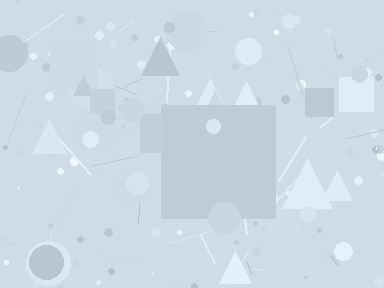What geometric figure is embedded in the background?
A square is embedded in the background.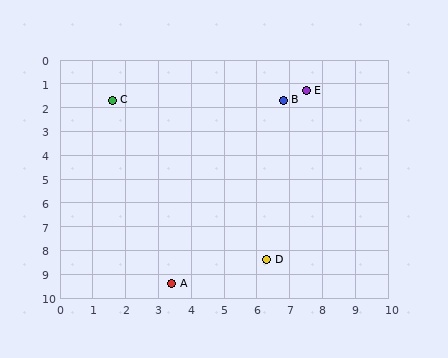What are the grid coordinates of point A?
Point A is at approximately (3.4, 9.4).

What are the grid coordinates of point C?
Point C is at approximately (1.6, 1.7).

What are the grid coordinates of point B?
Point B is at approximately (6.8, 1.7).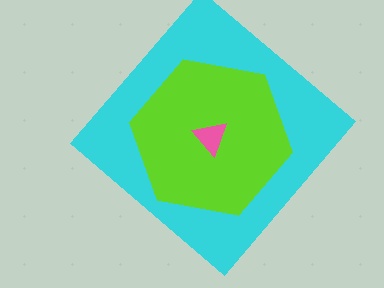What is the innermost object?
The pink triangle.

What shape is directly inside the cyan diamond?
The lime hexagon.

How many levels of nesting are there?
3.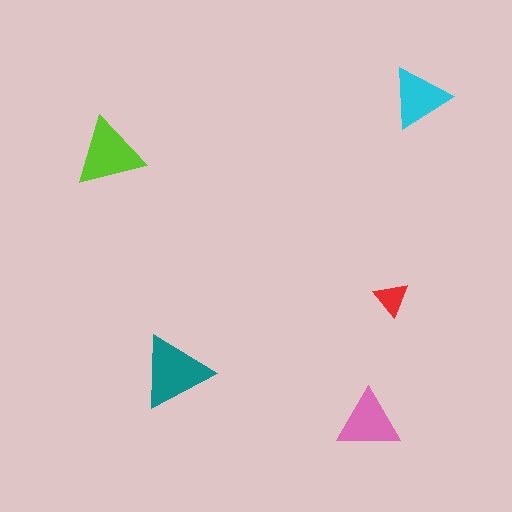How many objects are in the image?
There are 5 objects in the image.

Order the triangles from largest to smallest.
the teal one, the lime one, the pink one, the cyan one, the red one.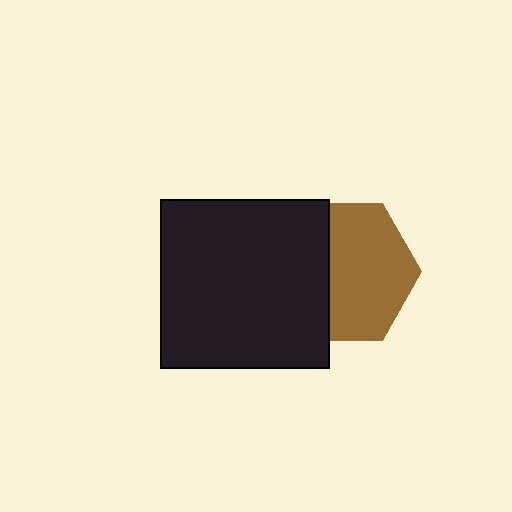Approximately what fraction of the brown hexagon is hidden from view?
Roughly 39% of the brown hexagon is hidden behind the black square.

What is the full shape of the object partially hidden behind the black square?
The partially hidden object is a brown hexagon.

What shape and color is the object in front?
The object in front is a black square.